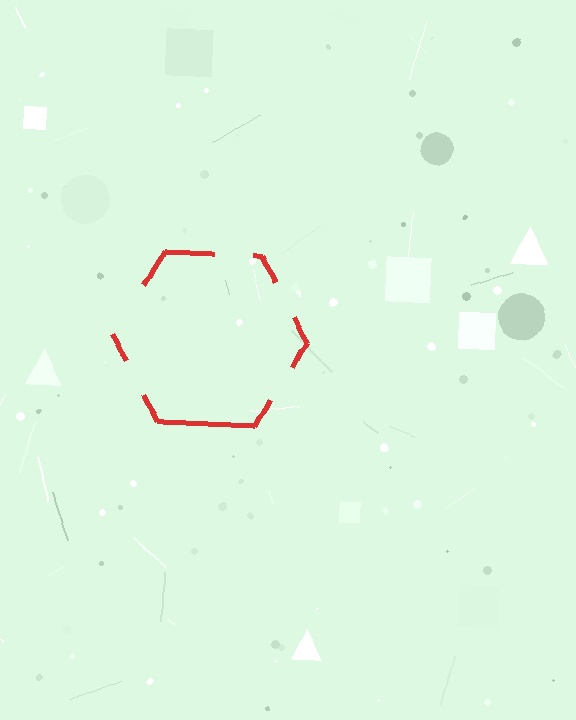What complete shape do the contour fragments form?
The contour fragments form a hexagon.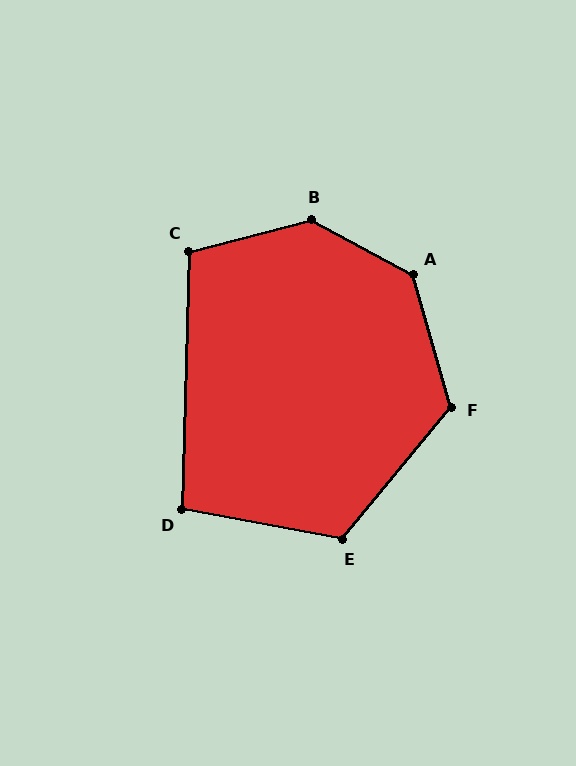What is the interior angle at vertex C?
Approximately 106 degrees (obtuse).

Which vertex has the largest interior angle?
B, at approximately 137 degrees.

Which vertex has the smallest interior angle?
D, at approximately 99 degrees.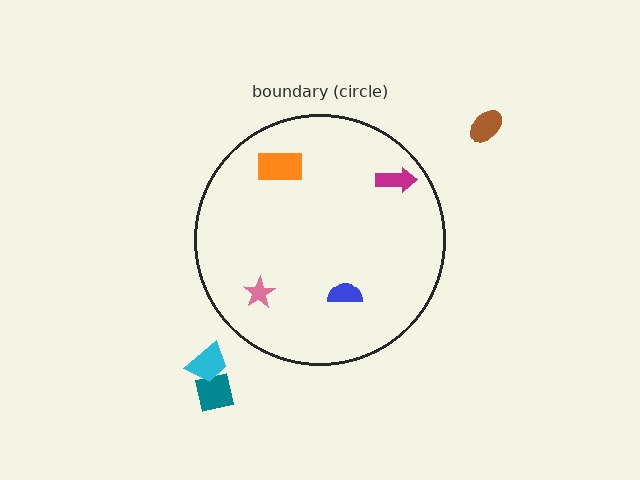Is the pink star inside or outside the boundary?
Inside.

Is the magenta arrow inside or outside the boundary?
Inside.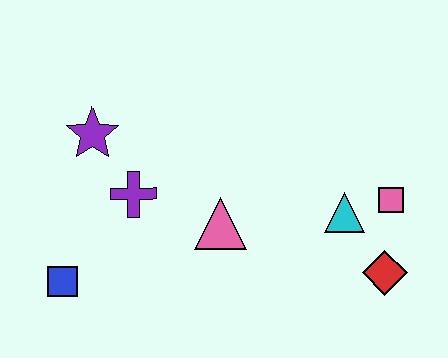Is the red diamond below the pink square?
Yes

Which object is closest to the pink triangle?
The purple cross is closest to the pink triangle.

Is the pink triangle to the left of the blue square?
No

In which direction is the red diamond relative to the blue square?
The red diamond is to the right of the blue square.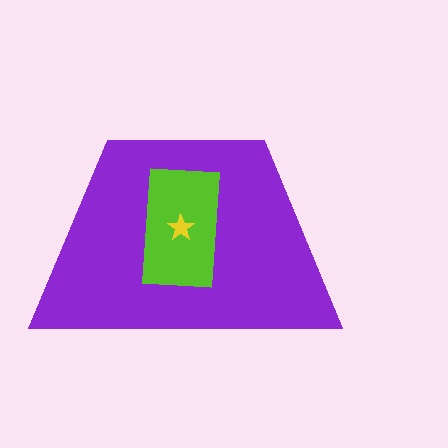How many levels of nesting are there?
3.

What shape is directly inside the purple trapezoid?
The lime rectangle.